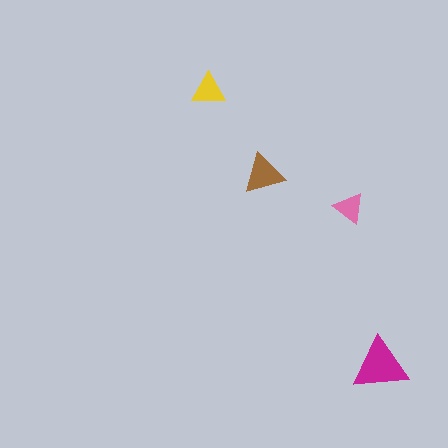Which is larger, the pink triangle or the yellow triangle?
The yellow one.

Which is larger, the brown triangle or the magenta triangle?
The magenta one.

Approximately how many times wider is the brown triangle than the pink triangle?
About 1.5 times wider.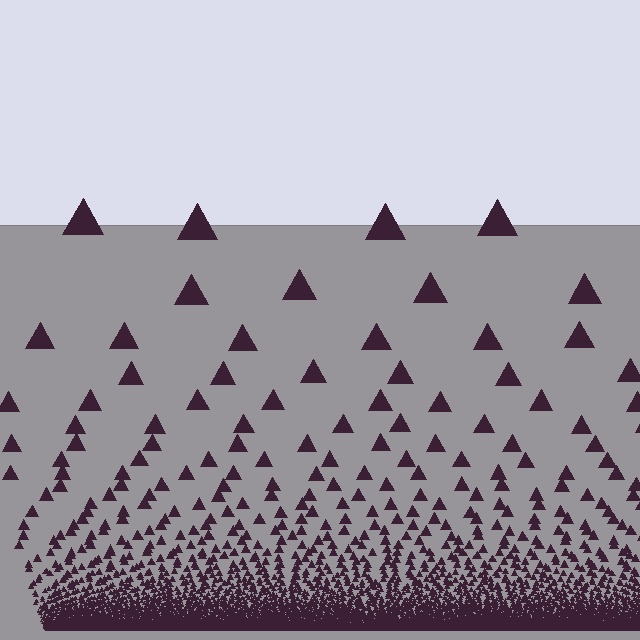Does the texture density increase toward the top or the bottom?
Density increases toward the bottom.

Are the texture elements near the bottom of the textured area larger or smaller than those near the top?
Smaller. The gradient is inverted — elements near the bottom are smaller and denser.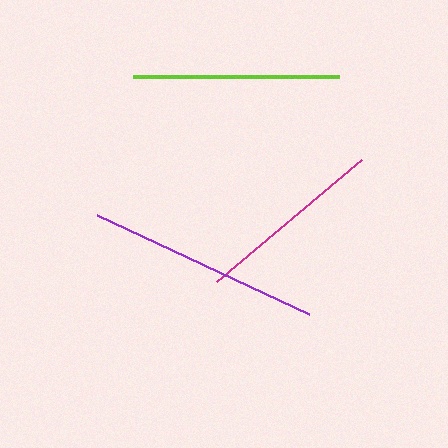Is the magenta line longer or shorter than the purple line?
The purple line is longer than the magenta line.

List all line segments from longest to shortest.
From longest to shortest: purple, lime, magenta.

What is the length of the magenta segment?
The magenta segment is approximately 190 pixels long.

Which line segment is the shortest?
The magenta line is the shortest at approximately 190 pixels.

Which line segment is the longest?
The purple line is the longest at approximately 233 pixels.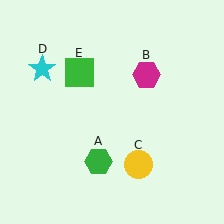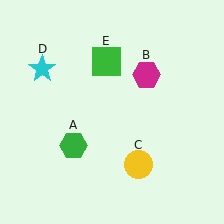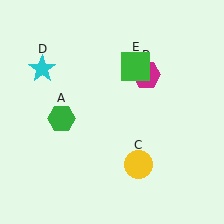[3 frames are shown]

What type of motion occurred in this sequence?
The green hexagon (object A), green square (object E) rotated clockwise around the center of the scene.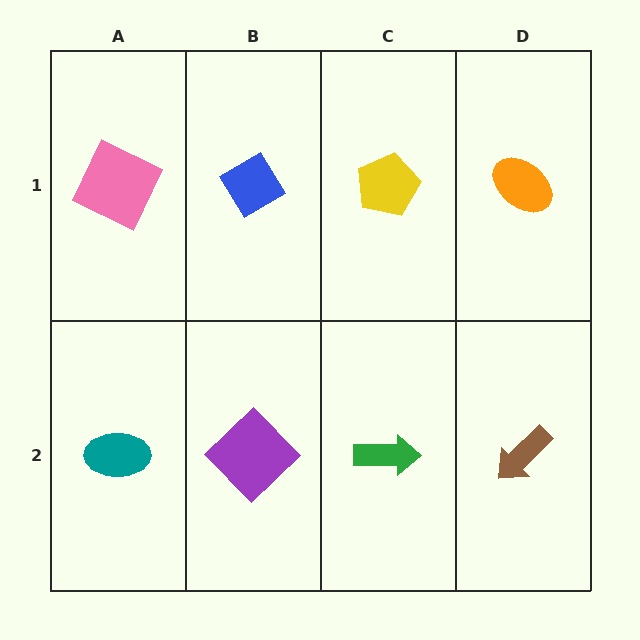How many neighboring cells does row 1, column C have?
3.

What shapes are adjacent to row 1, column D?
A brown arrow (row 2, column D), a yellow pentagon (row 1, column C).